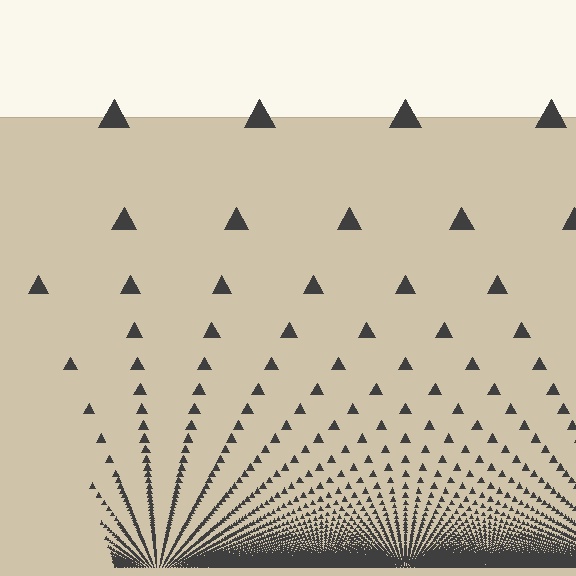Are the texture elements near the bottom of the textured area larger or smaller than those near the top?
Smaller. The gradient is inverted — elements near the bottom are smaller and denser.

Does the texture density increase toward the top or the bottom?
Density increases toward the bottom.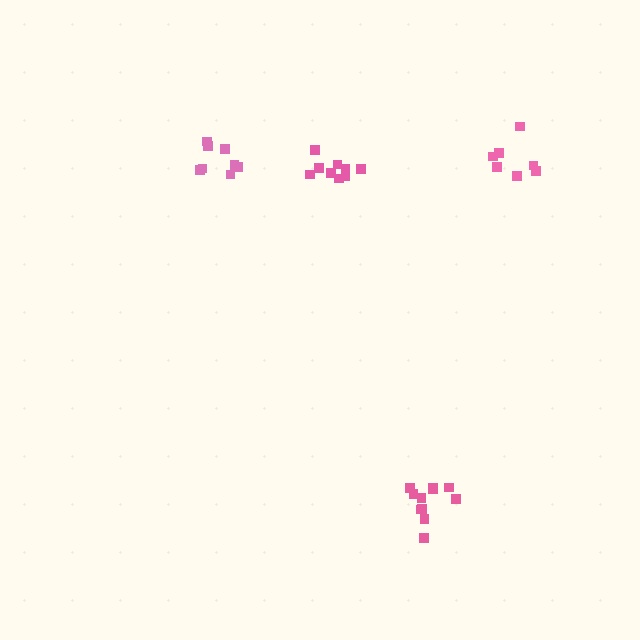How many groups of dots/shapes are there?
There are 4 groups.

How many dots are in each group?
Group 1: 9 dots, Group 2: 8 dots, Group 3: 7 dots, Group 4: 11 dots (35 total).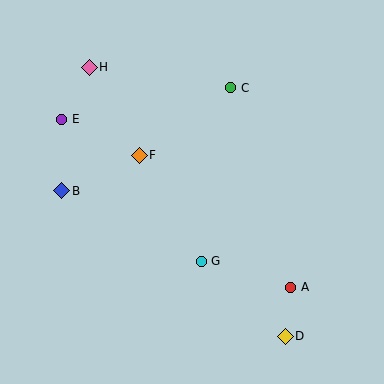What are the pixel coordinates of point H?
Point H is at (89, 67).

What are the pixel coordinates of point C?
Point C is at (231, 88).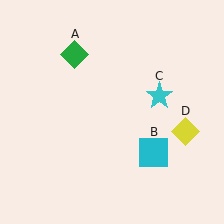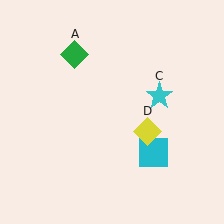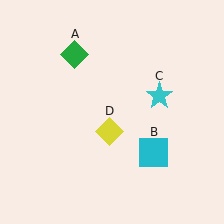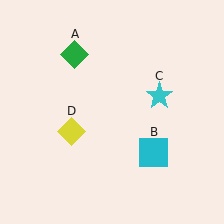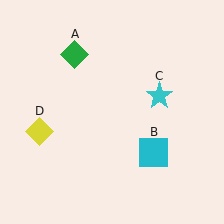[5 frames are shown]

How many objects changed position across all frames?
1 object changed position: yellow diamond (object D).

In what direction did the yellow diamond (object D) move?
The yellow diamond (object D) moved left.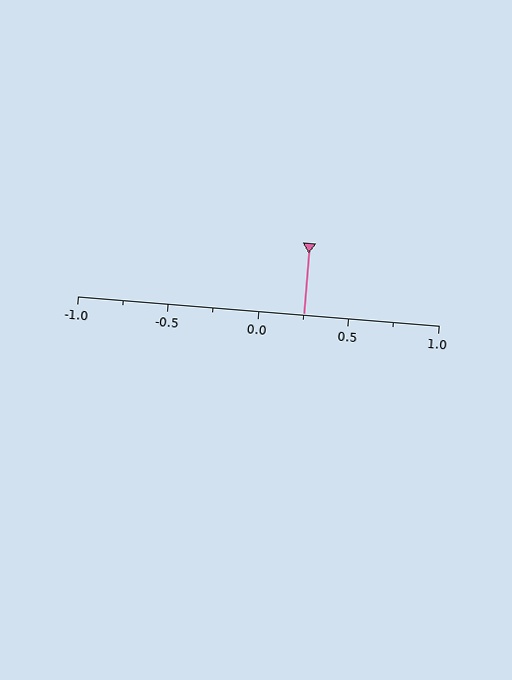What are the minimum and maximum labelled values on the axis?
The axis runs from -1.0 to 1.0.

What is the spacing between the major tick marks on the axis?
The major ticks are spaced 0.5 apart.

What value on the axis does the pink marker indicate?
The marker indicates approximately 0.25.